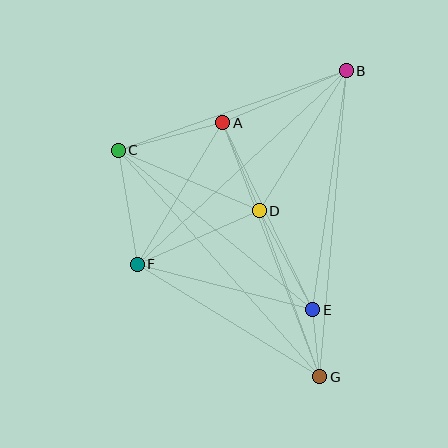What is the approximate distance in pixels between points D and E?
The distance between D and E is approximately 113 pixels.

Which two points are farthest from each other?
Points B and G are farthest from each other.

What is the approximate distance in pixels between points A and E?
The distance between A and E is approximately 207 pixels.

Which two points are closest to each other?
Points E and G are closest to each other.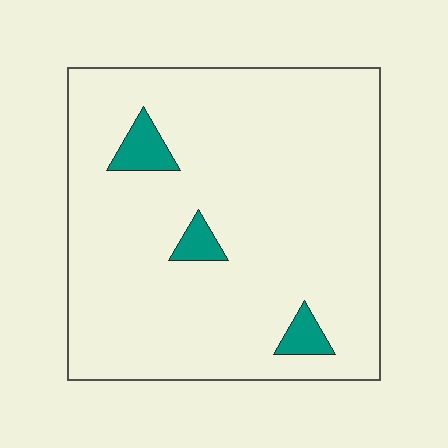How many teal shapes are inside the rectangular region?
3.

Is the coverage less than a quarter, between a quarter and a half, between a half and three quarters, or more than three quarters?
Less than a quarter.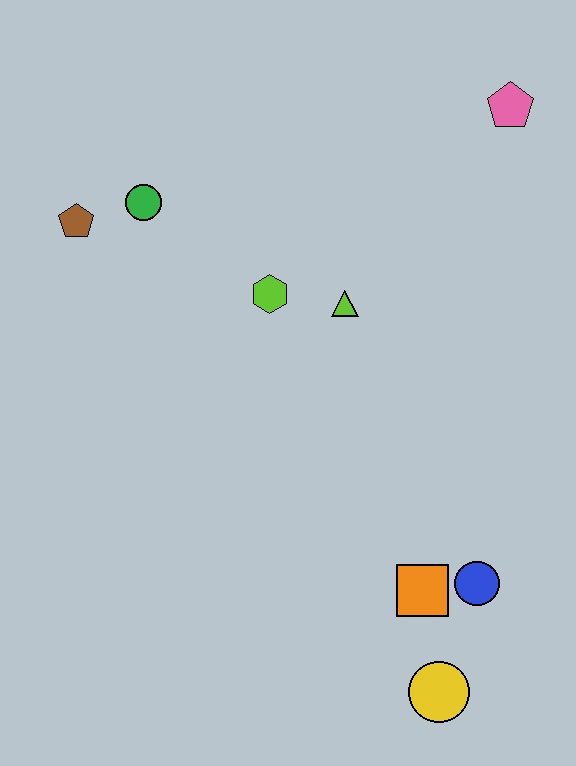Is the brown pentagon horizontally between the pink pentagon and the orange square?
No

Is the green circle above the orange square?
Yes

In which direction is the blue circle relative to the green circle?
The blue circle is below the green circle.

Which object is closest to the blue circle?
The orange square is closest to the blue circle.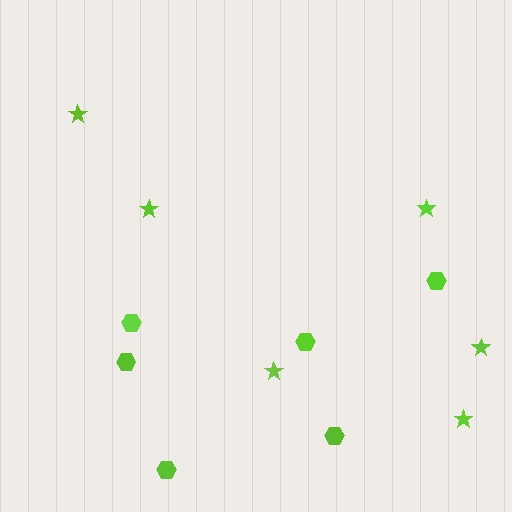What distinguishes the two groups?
There are 2 groups: one group of stars (6) and one group of hexagons (6).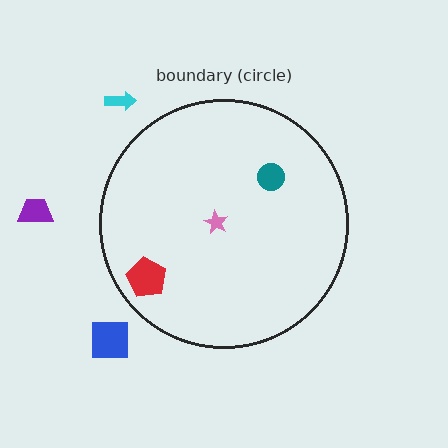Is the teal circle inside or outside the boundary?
Inside.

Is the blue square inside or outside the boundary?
Outside.